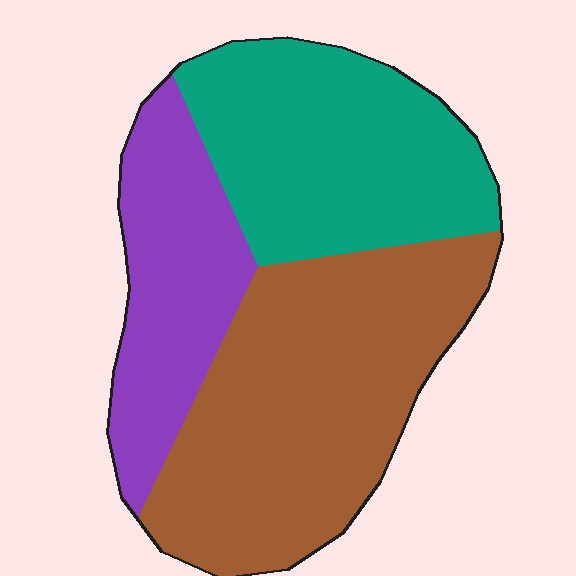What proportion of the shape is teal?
Teal covers 33% of the shape.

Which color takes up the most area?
Brown, at roughly 45%.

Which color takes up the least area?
Purple, at roughly 25%.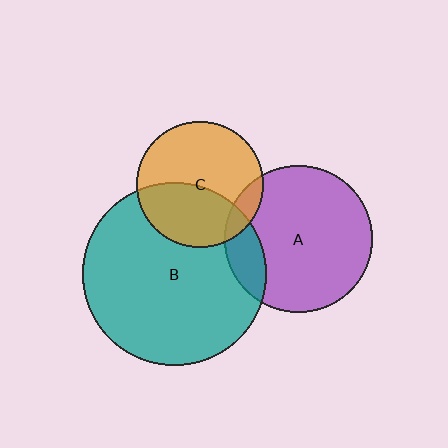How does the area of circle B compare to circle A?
Approximately 1.6 times.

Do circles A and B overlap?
Yes.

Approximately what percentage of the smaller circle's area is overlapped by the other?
Approximately 15%.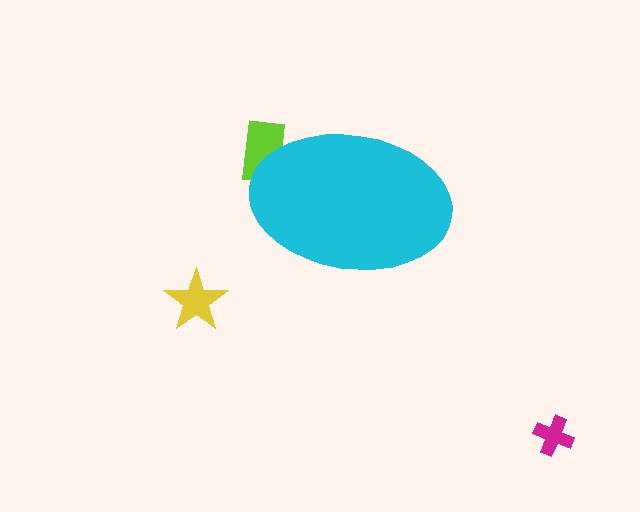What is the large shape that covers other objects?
A cyan ellipse.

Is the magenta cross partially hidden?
No, the magenta cross is fully visible.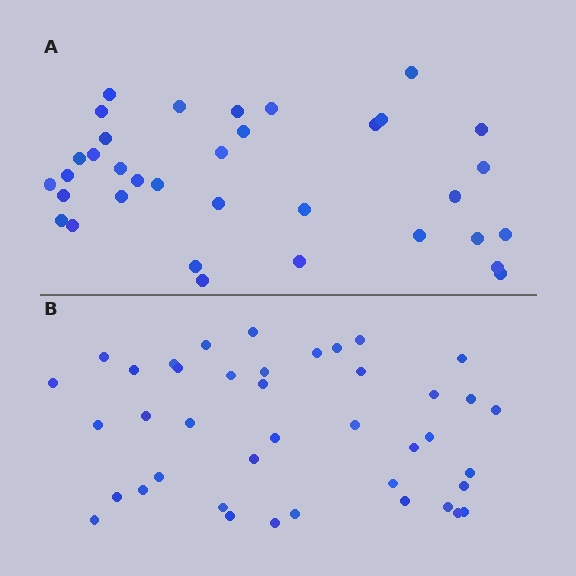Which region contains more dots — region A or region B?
Region B (the bottom region) has more dots.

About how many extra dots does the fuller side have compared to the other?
Region B has about 6 more dots than region A.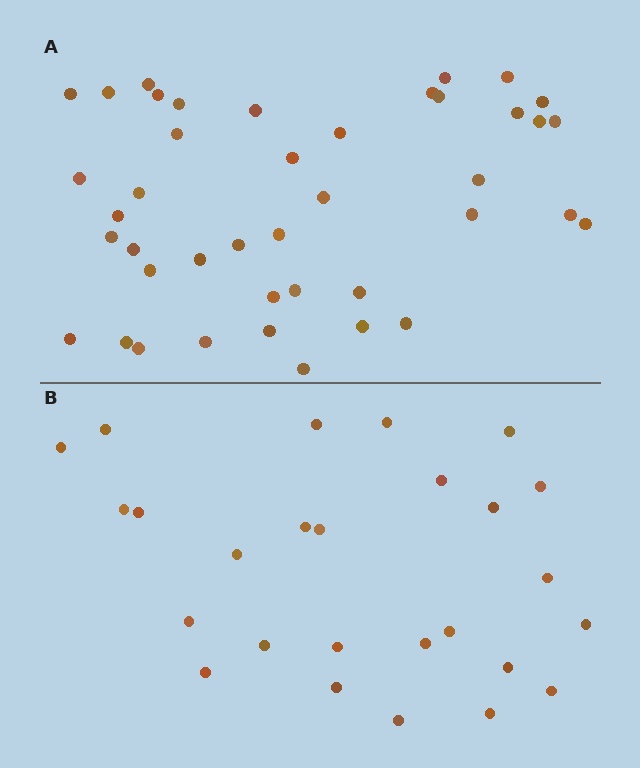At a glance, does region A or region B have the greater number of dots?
Region A (the top region) has more dots.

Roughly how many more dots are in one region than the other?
Region A has approximately 15 more dots than region B.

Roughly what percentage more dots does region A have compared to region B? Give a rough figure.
About 60% more.